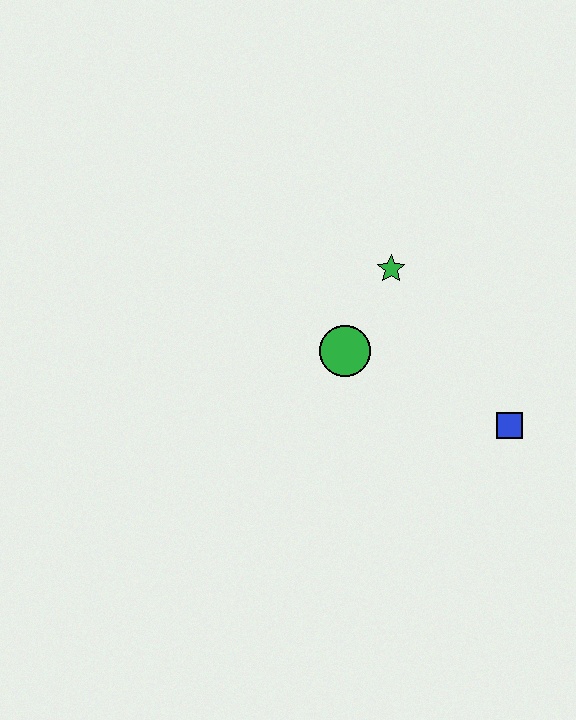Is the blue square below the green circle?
Yes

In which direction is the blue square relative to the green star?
The blue square is below the green star.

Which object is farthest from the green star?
The blue square is farthest from the green star.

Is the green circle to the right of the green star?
No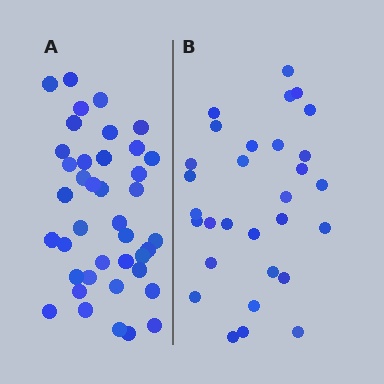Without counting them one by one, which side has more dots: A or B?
Region A (the left region) has more dots.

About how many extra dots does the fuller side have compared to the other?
Region A has roughly 10 or so more dots than region B.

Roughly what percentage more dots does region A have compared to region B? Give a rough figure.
About 35% more.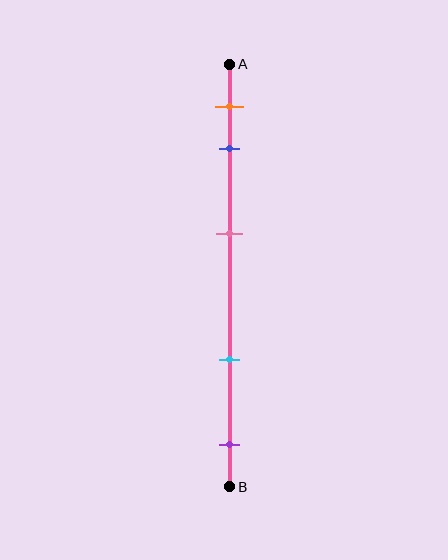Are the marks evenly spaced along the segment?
No, the marks are not evenly spaced.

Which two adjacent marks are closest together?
The orange and blue marks are the closest adjacent pair.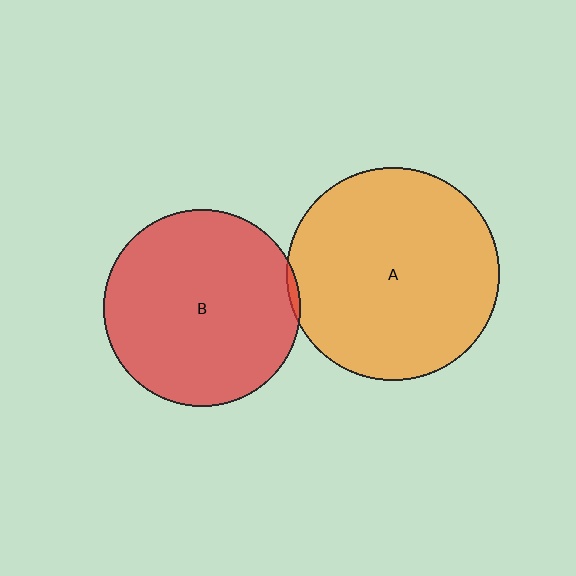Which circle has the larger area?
Circle A (orange).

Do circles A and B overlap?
Yes.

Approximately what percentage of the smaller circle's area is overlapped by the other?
Approximately 5%.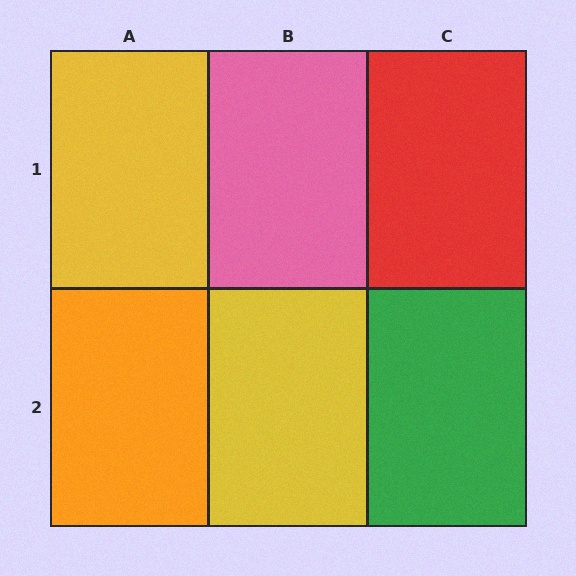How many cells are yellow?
2 cells are yellow.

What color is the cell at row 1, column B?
Pink.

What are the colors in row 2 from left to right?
Orange, yellow, green.